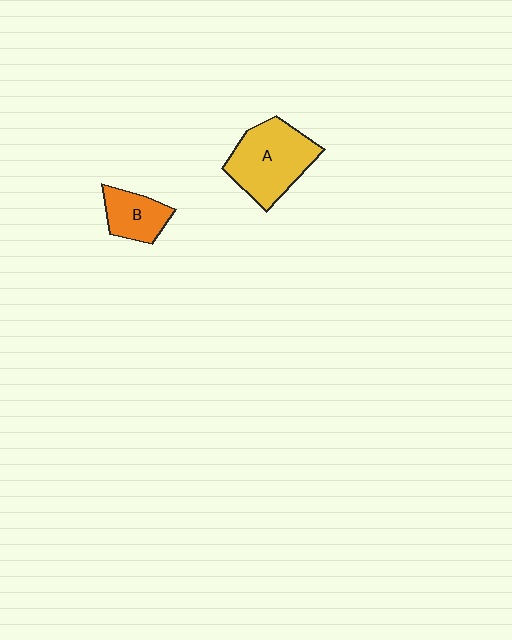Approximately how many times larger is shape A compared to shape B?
Approximately 1.9 times.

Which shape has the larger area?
Shape A (yellow).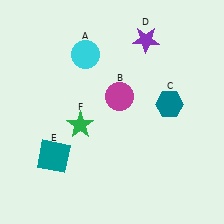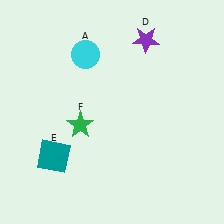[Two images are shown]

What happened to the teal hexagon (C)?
The teal hexagon (C) was removed in Image 2. It was in the top-right area of Image 1.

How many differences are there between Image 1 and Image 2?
There are 2 differences between the two images.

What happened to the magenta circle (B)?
The magenta circle (B) was removed in Image 2. It was in the top-right area of Image 1.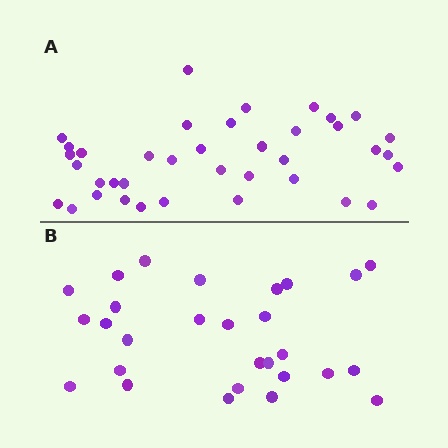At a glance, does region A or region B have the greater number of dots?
Region A (the top region) has more dots.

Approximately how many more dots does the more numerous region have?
Region A has roughly 10 or so more dots than region B.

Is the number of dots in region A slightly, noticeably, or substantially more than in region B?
Region A has noticeably more, but not dramatically so. The ratio is roughly 1.4 to 1.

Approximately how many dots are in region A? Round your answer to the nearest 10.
About 40 dots. (The exact count is 38, which rounds to 40.)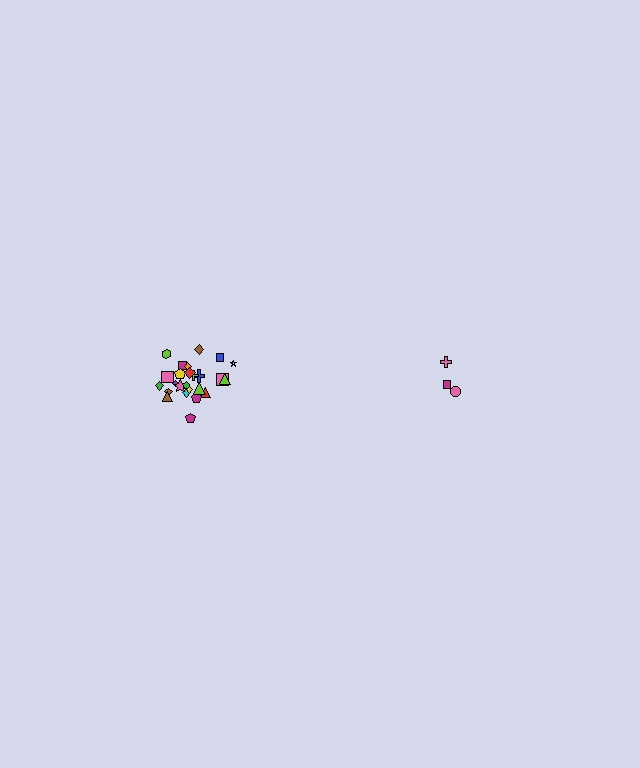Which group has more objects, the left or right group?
The left group.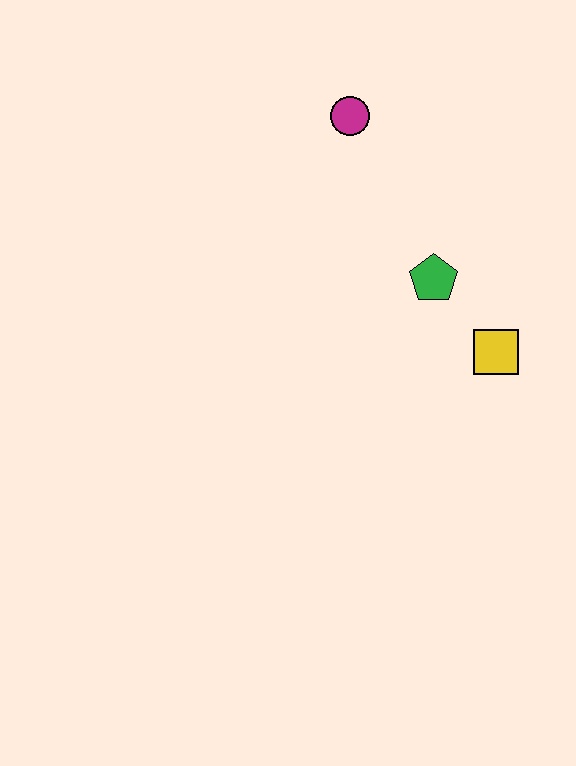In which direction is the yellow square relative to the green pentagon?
The yellow square is below the green pentagon.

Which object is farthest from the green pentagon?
The magenta circle is farthest from the green pentagon.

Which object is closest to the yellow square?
The green pentagon is closest to the yellow square.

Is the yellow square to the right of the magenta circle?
Yes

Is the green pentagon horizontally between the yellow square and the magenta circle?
Yes